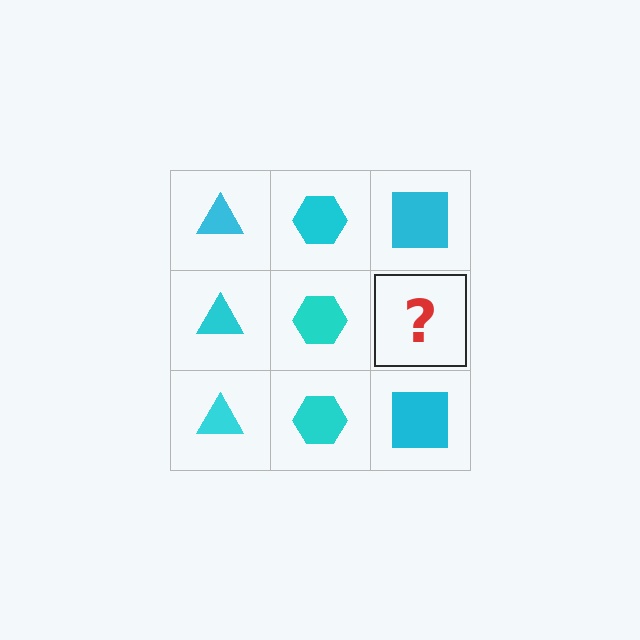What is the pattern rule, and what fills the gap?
The rule is that each column has a consistent shape. The gap should be filled with a cyan square.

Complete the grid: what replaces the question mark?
The question mark should be replaced with a cyan square.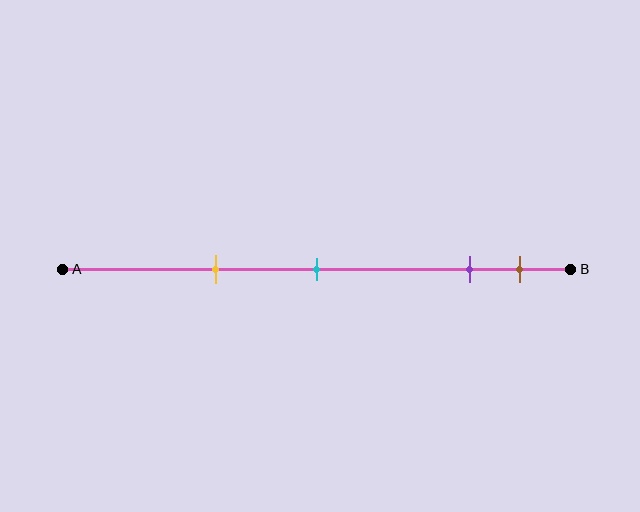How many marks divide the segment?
There are 4 marks dividing the segment.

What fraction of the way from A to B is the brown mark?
The brown mark is approximately 90% (0.9) of the way from A to B.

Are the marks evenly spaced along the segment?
No, the marks are not evenly spaced.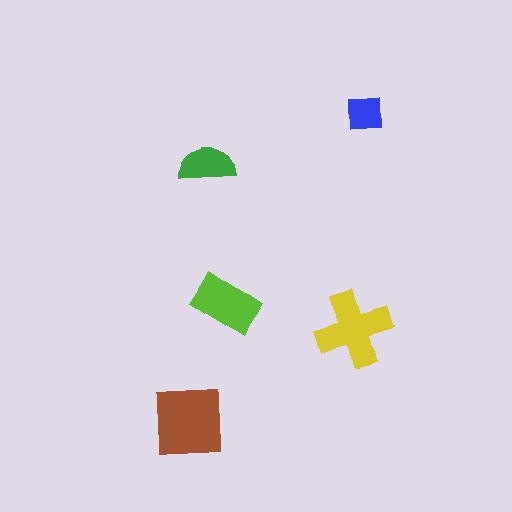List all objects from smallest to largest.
The blue square, the green semicircle, the lime rectangle, the yellow cross, the brown square.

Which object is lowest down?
The brown square is bottommost.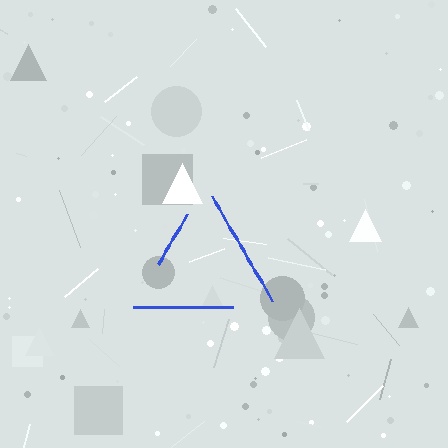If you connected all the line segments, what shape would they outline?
They would outline a triangle.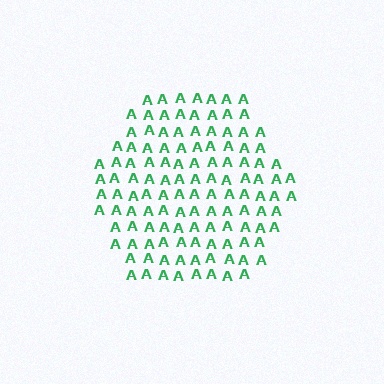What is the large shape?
The large shape is a hexagon.